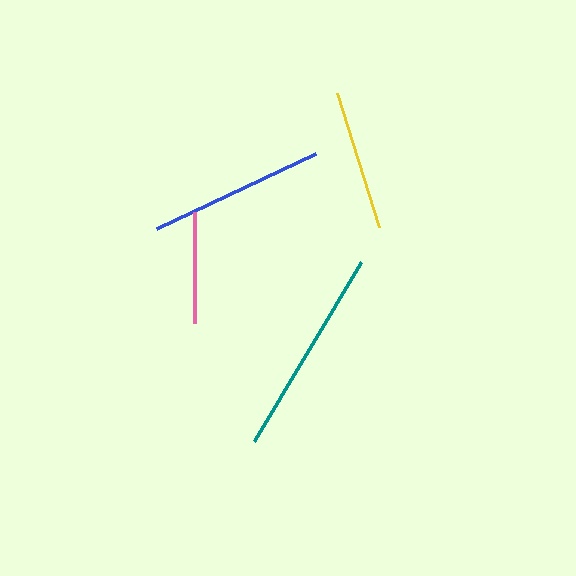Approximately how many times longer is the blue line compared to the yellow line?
The blue line is approximately 1.2 times the length of the yellow line.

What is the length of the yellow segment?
The yellow segment is approximately 141 pixels long.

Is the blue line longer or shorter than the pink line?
The blue line is longer than the pink line.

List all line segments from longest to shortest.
From longest to shortest: teal, blue, yellow, pink.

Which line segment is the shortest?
The pink line is the shortest at approximately 111 pixels.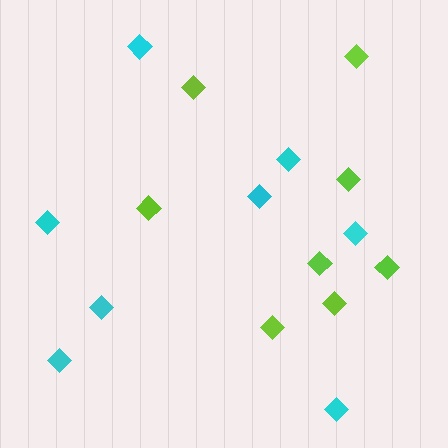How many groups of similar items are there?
There are 2 groups: one group of lime diamonds (8) and one group of cyan diamonds (8).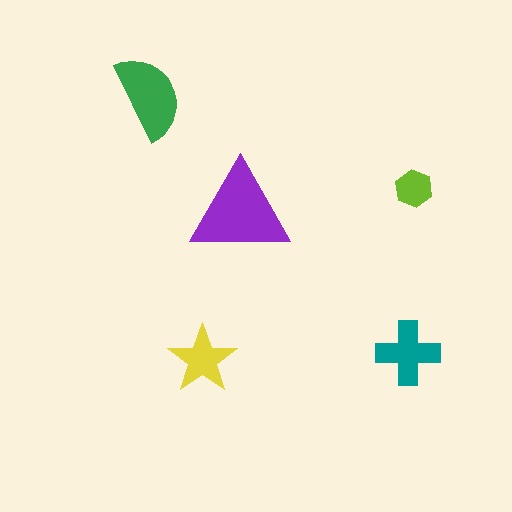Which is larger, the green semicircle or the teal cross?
The green semicircle.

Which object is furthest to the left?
The green semicircle is leftmost.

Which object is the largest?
The purple triangle.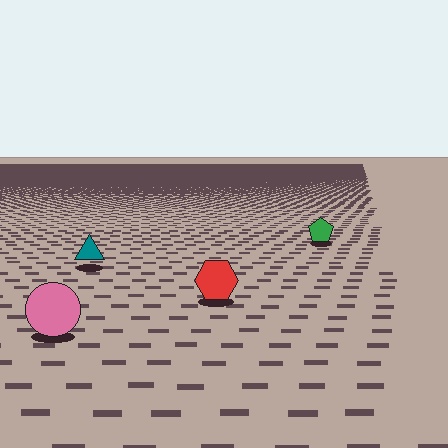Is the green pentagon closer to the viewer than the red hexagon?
No. The red hexagon is closer — you can tell from the texture gradient: the ground texture is coarser near it.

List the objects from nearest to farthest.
From nearest to farthest: the pink circle, the red hexagon, the teal triangle, the green pentagon.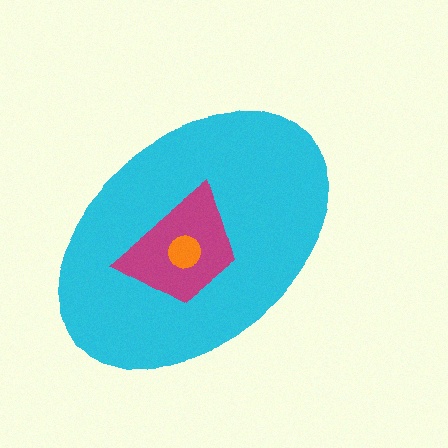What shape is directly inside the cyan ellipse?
The magenta trapezoid.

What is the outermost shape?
The cyan ellipse.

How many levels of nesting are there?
3.